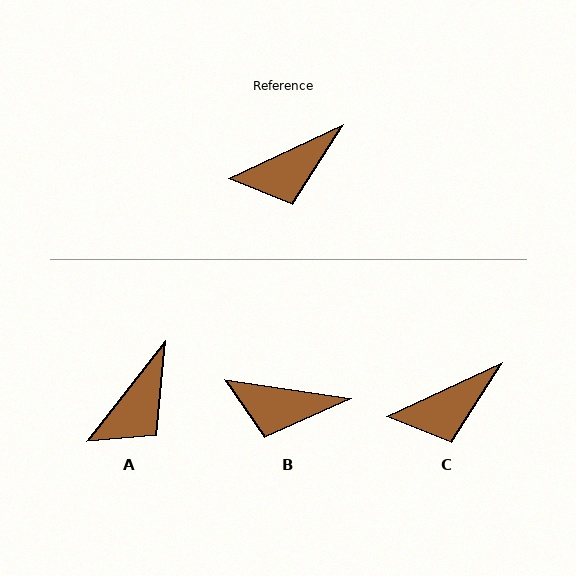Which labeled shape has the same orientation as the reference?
C.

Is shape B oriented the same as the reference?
No, it is off by about 33 degrees.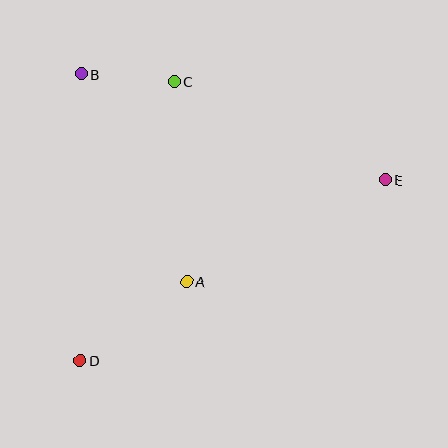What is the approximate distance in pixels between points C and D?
The distance between C and D is approximately 294 pixels.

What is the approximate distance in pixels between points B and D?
The distance between B and D is approximately 287 pixels.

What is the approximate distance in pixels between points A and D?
The distance between A and D is approximately 132 pixels.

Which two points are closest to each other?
Points B and C are closest to each other.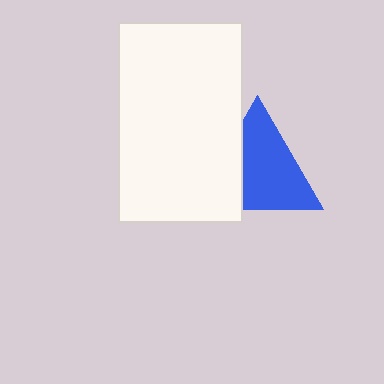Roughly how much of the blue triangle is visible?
Most of it is visible (roughly 69%).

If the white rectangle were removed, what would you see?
You would see the complete blue triangle.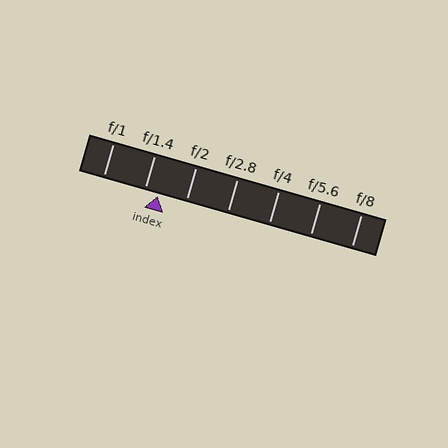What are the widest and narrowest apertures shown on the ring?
The widest aperture shown is f/1 and the narrowest is f/8.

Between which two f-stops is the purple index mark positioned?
The index mark is between f/1.4 and f/2.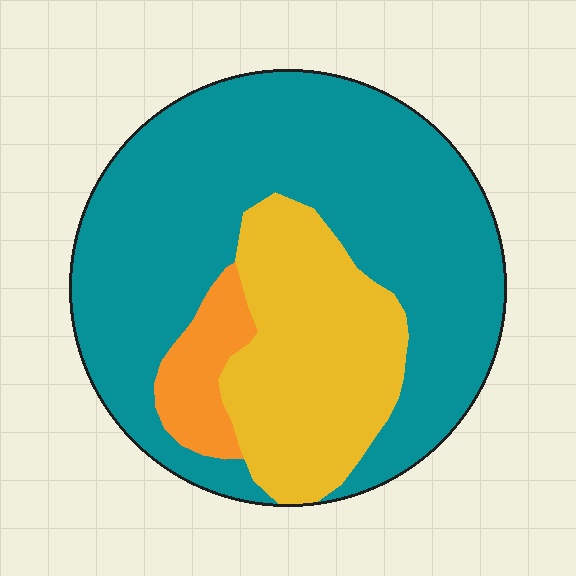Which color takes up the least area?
Orange, at roughly 5%.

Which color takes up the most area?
Teal, at roughly 65%.